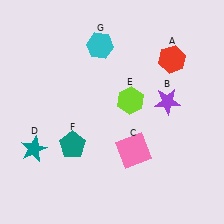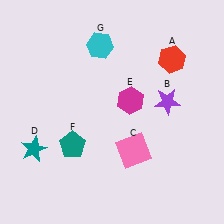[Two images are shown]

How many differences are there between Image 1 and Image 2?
There is 1 difference between the two images.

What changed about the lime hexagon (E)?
In Image 1, E is lime. In Image 2, it changed to magenta.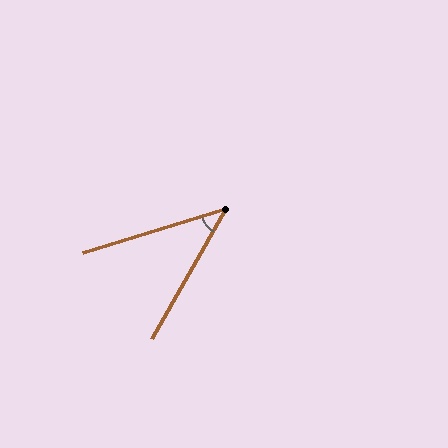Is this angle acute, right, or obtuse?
It is acute.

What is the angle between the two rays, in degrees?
Approximately 43 degrees.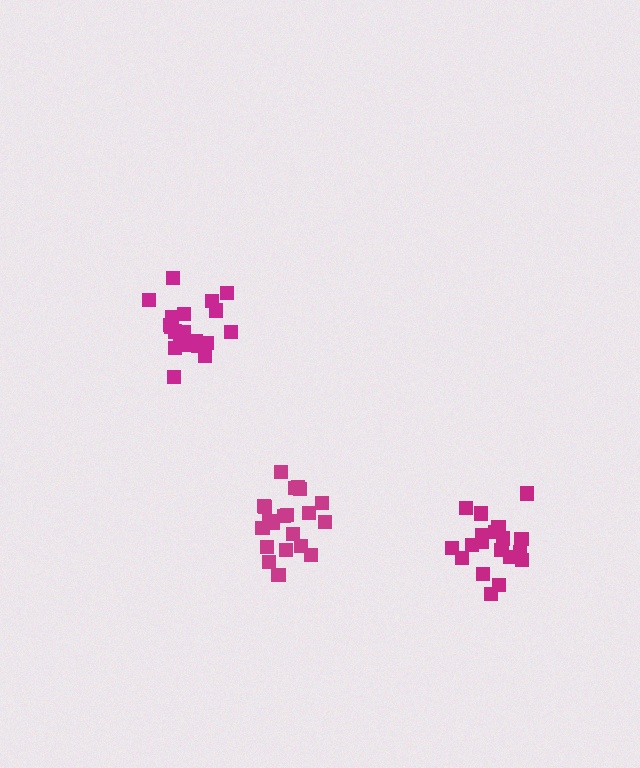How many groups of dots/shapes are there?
There are 3 groups.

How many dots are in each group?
Group 1: 21 dots, Group 2: 19 dots, Group 3: 21 dots (61 total).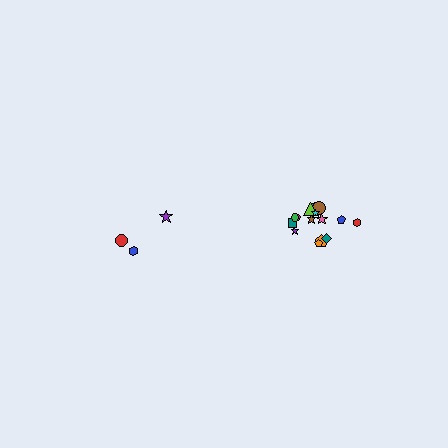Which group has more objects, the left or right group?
The right group.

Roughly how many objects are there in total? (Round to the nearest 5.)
Roughly 20 objects in total.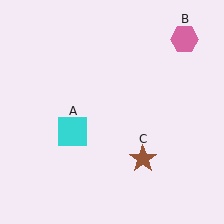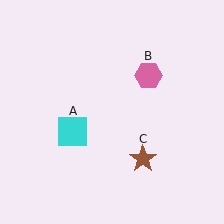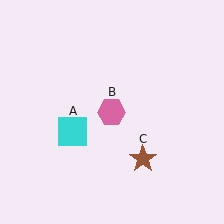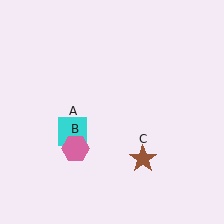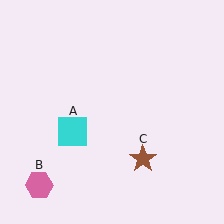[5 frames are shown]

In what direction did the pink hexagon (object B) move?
The pink hexagon (object B) moved down and to the left.